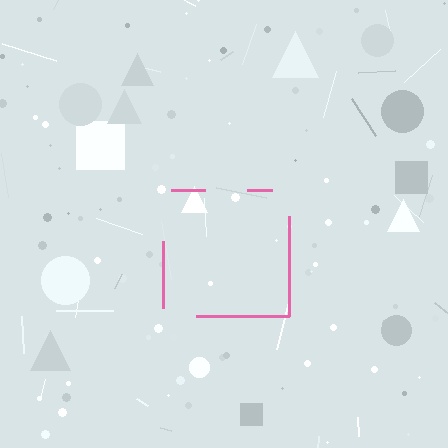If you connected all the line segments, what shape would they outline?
They would outline a square.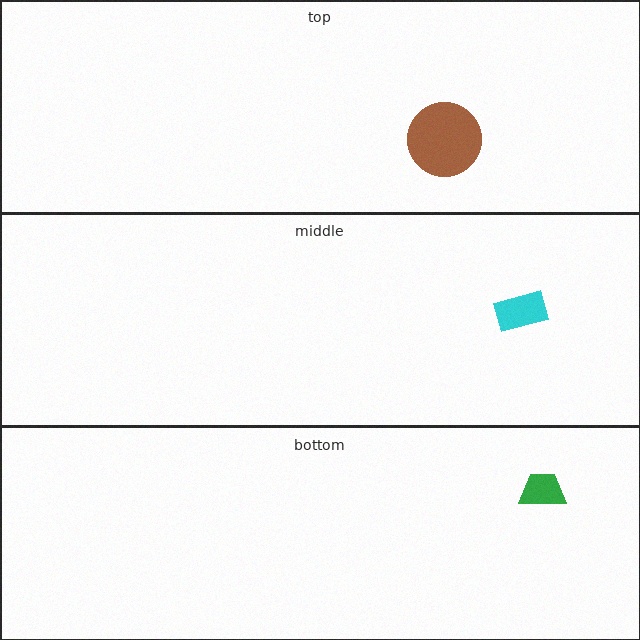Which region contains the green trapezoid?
The bottom region.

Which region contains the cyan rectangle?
The middle region.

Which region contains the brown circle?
The top region.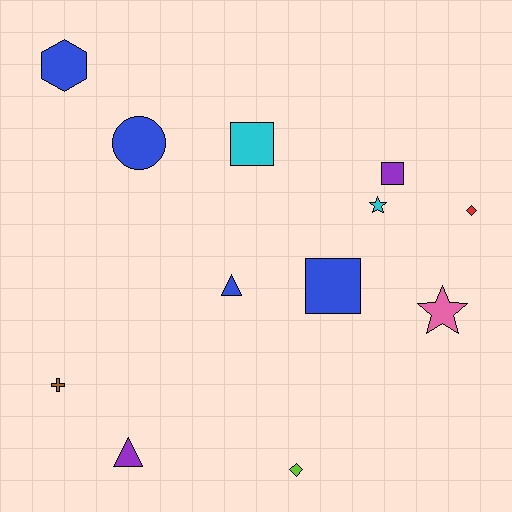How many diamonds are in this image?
There are 2 diamonds.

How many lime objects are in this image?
There is 1 lime object.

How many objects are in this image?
There are 12 objects.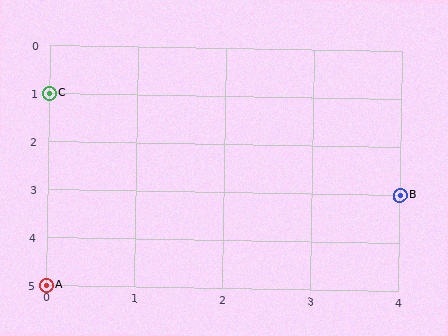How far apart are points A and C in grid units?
Points A and C are 4 rows apart.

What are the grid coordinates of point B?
Point B is at grid coordinates (4, 3).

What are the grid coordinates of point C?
Point C is at grid coordinates (0, 1).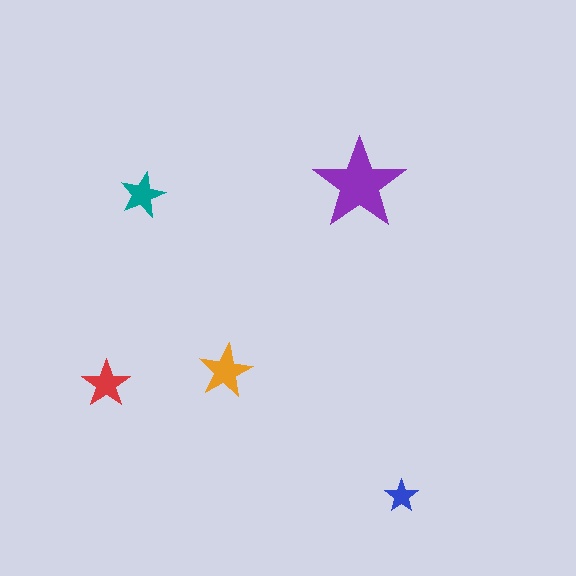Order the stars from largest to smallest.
the purple one, the orange one, the red one, the teal one, the blue one.